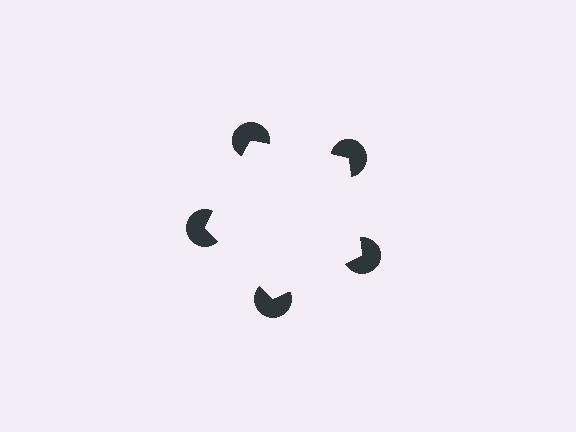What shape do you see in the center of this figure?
An illusory pentagon — its edges are inferred from the aligned wedge cuts in the pac-man discs, not physically drawn.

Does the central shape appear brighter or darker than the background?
It typically appears slightly brighter than the background, even though no actual brightness change is drawn.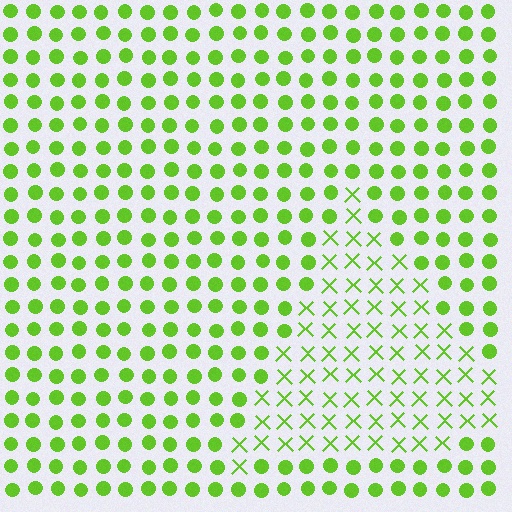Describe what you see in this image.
The image is filled with small lime elements arranged in a uniform grid. A triangle-shaped region contains X marks, while the surrounding area contains circles. The boundary is defined purely by the change in element shape.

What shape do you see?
I see a triangle.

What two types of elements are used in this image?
The image uses X marks inside the triangle region and circles outside it.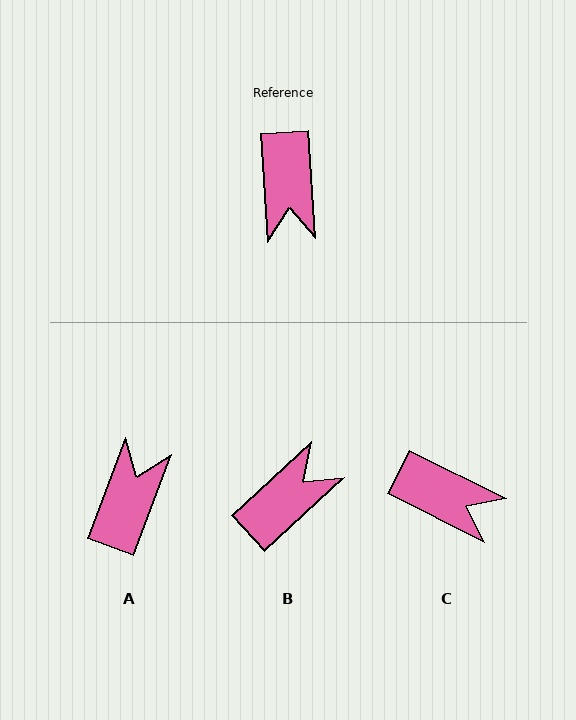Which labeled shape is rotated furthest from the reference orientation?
A, about 156 degrees away.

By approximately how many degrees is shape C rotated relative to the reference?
Approximately 60 degrees counter-clockwise.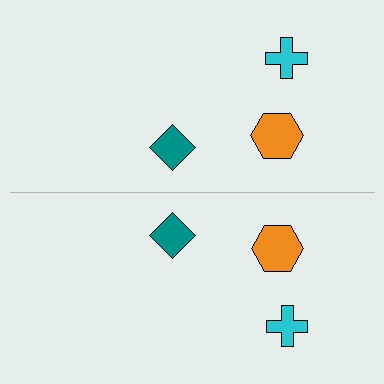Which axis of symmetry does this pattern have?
The pattern has a horizontal axis of symmetry running through the center of the image.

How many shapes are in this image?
There are 6 shapes in this image.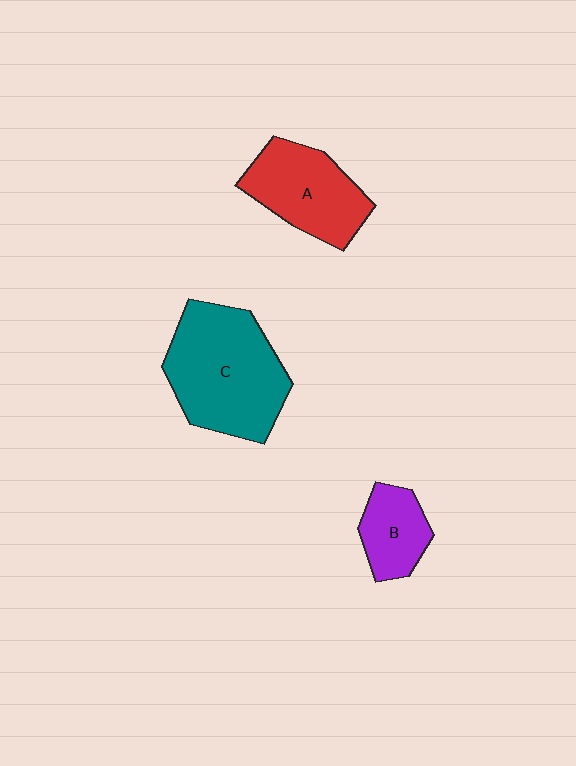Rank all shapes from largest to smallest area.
From largest to smallest: C (teal), A (red), B (purple).